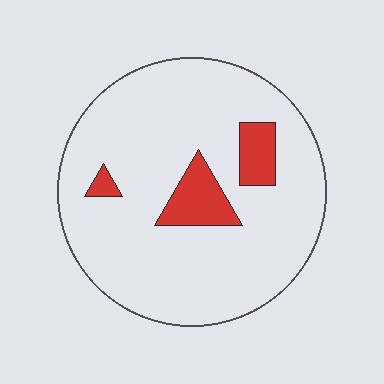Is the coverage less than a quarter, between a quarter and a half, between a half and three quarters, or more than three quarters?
Less than a quarter.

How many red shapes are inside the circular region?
3.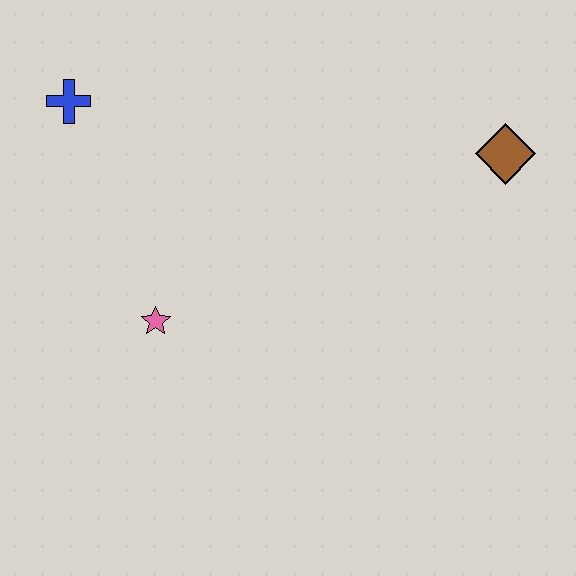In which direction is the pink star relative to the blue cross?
The pink star is below the blue cross.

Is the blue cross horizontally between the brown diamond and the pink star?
No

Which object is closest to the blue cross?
The pink star is closest to the blue cross.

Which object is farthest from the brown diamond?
The blue cross is farthest from the brown diamond.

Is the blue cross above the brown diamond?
Yes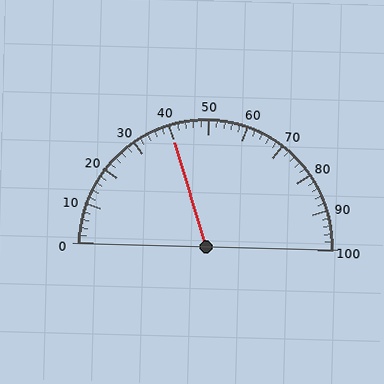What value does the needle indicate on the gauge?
The needle indicates approximately 40.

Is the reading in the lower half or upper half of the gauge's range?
The reading is in the lower half of the range (0 to 100).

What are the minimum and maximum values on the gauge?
The gauge ranges from 0 to 100.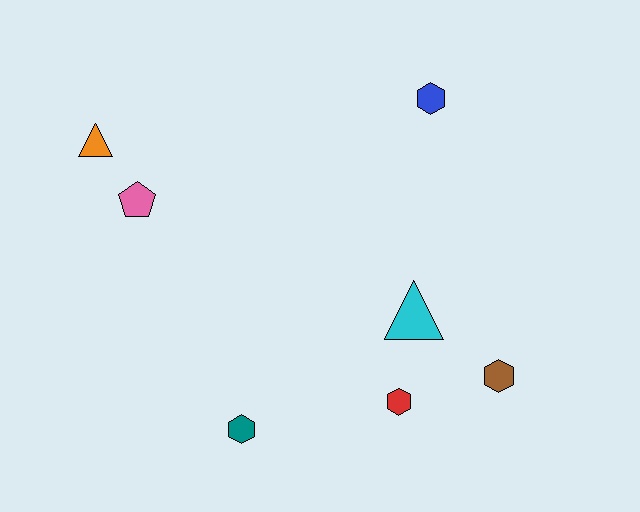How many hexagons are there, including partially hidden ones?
There are 4 hexagons.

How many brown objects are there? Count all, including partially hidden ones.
There is 1 brown object.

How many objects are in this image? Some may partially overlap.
There are 7 objects.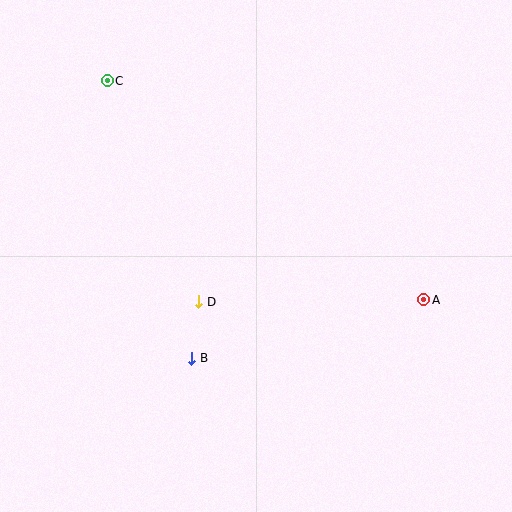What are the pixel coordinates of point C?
Point C is at (107, 81).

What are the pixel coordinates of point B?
Point B is at (192, 358).